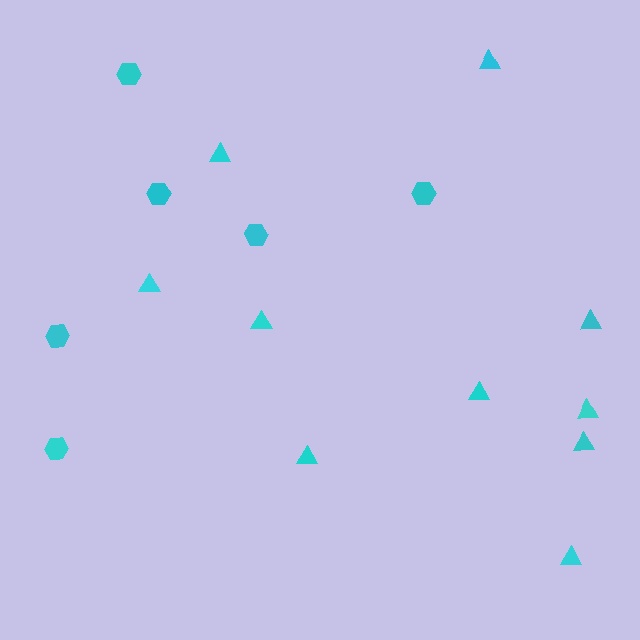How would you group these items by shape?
There are 2 groups: one group of triangles (10) and one group of hexagons (6).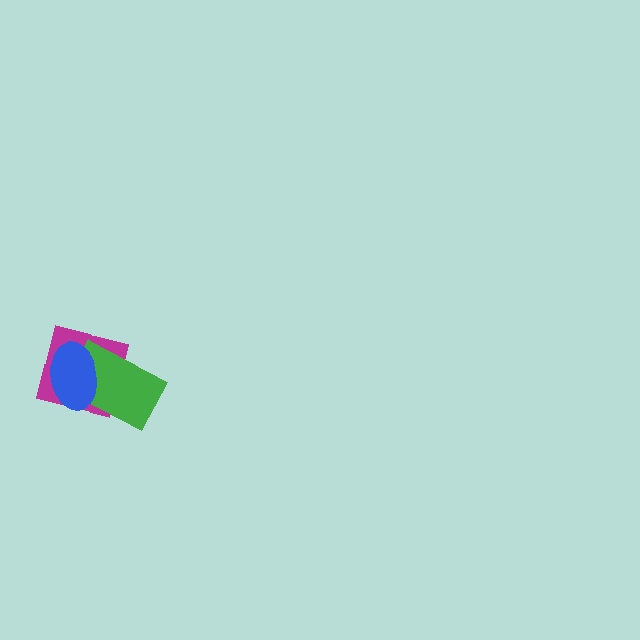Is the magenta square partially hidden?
Yes, it is partially covered by another shape.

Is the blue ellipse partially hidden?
No, no other shape covers it.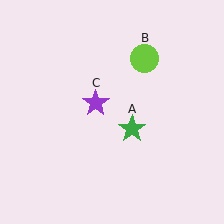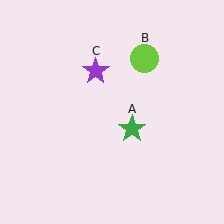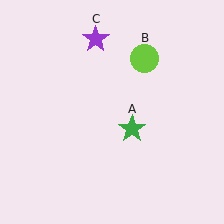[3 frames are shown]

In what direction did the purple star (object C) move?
The purple star (object C) moved up.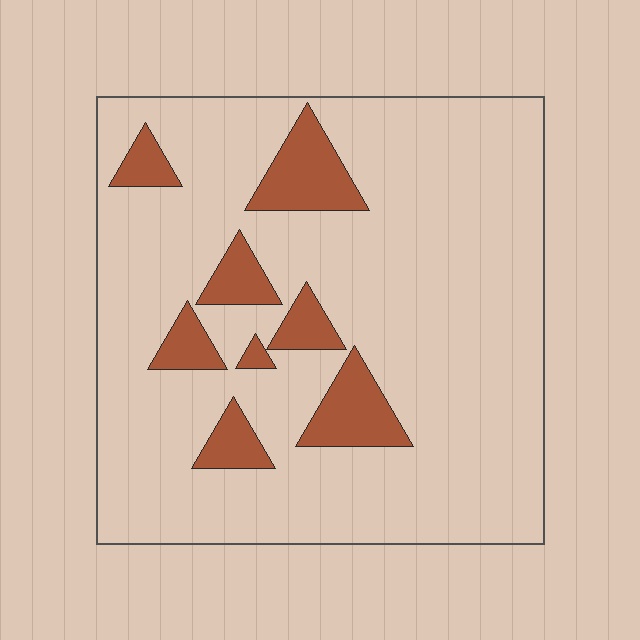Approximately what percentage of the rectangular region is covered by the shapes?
Approximately 15%.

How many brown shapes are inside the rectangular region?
8.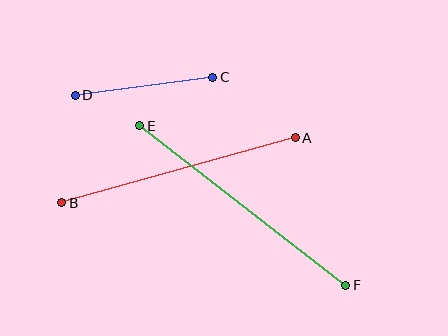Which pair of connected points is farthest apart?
Points E and F are farthest apart.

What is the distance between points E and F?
The distance is approximately 261 pixels.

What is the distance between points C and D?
The distance is approximately 139 pixels.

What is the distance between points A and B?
The distance is approximately 242 pixels.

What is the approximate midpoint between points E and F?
The midpoint is at approximately (243, 206) pixels.